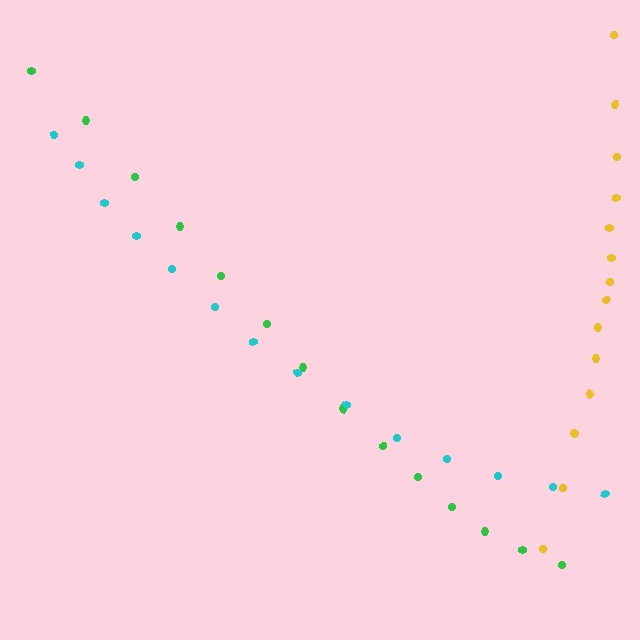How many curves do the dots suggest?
There are 3 distinct paths.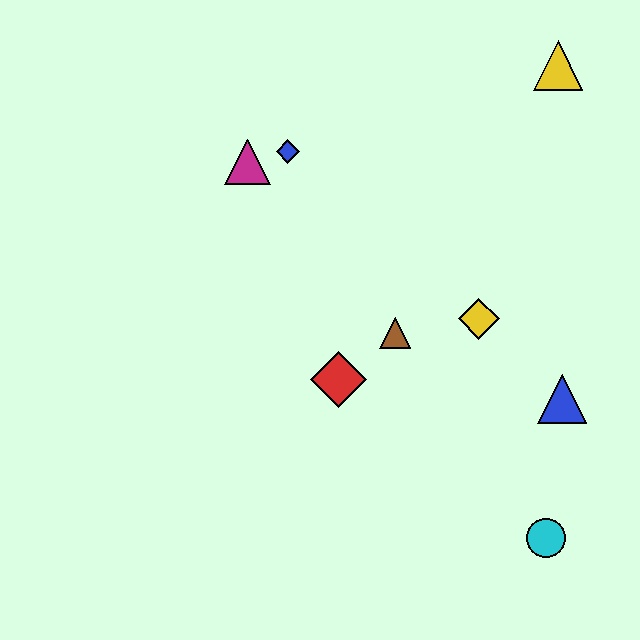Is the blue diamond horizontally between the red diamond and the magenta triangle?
Yes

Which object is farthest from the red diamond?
The yellow triangle is farthest from the red diamond.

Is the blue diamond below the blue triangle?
No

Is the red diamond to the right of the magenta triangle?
Yes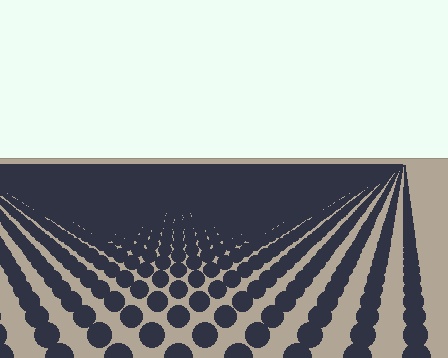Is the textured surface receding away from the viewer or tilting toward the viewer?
The surface is receding away from the viewer. Texture elements get smaller and denser toward the top.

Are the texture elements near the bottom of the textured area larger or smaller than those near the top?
Larger. Near the bottom, elements are closer to the viewer and appear at a bigger on-screen size.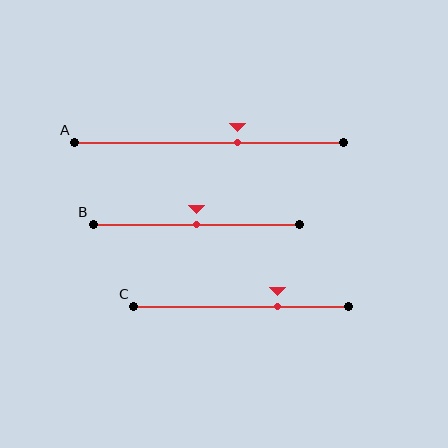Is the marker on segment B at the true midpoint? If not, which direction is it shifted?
Yes, the marker on segment B is at the true midpoint.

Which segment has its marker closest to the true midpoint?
Segment B has its marker closest to the true midpoint.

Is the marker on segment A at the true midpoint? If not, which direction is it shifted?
No, the marker on segment A is shifted to the right by about 10% of the segment length.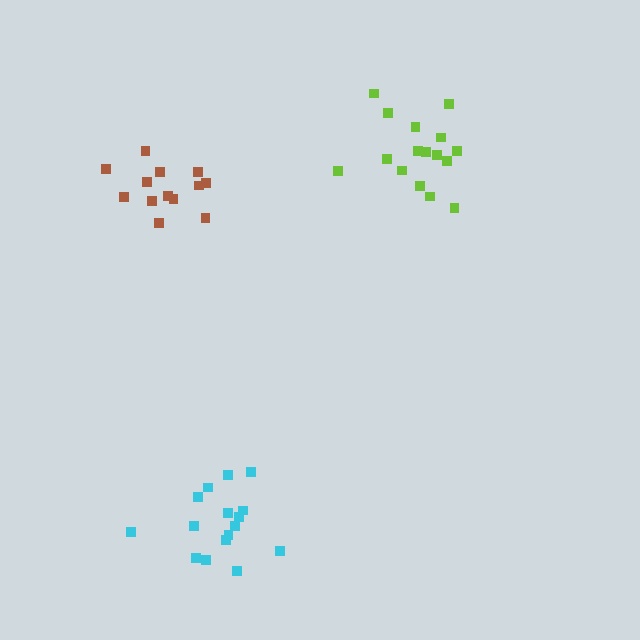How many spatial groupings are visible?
There are 3 spatial groupings.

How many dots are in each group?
Group 1: 16 dots, Group 2: 13 dots, Group 3: 16 dots (45 total).